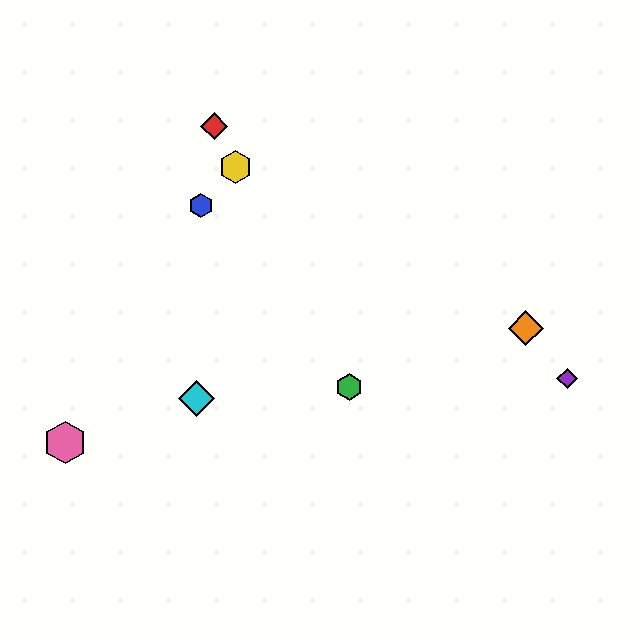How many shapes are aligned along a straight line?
3 shapes (the red diamond, the green hexagon, the yellow hexagon) are aligned along a straight line.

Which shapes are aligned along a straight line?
The red diamond, the green hexagon, the yellow hexagon are aligned along a straight line.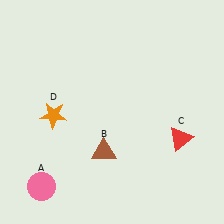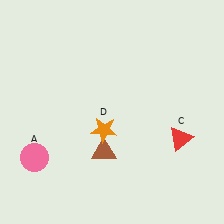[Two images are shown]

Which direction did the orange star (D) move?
The orange star (D) moved right.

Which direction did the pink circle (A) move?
The pink circle (A) moved up.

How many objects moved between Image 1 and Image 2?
2 objects moved between the two images.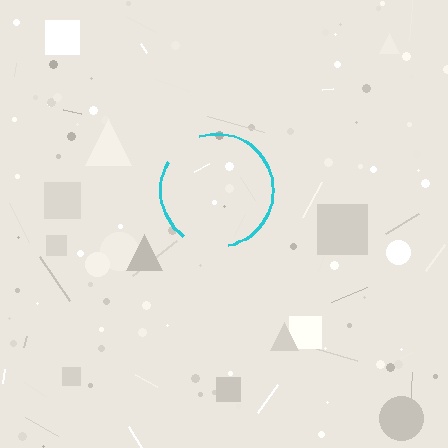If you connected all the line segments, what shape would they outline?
They would outline a circle.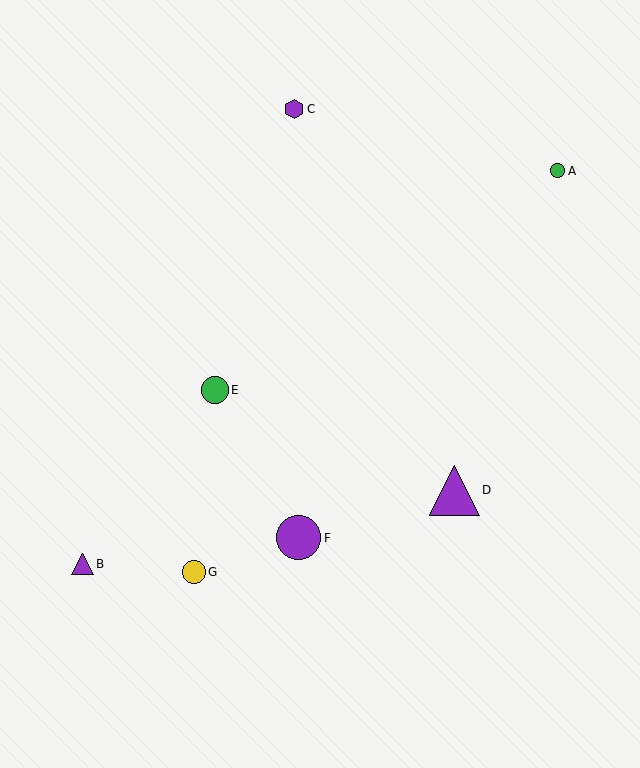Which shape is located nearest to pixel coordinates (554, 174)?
The green circle (labeled A) at (557, 171) is nearest to that location.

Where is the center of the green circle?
The center of the green circle is at (215, 390).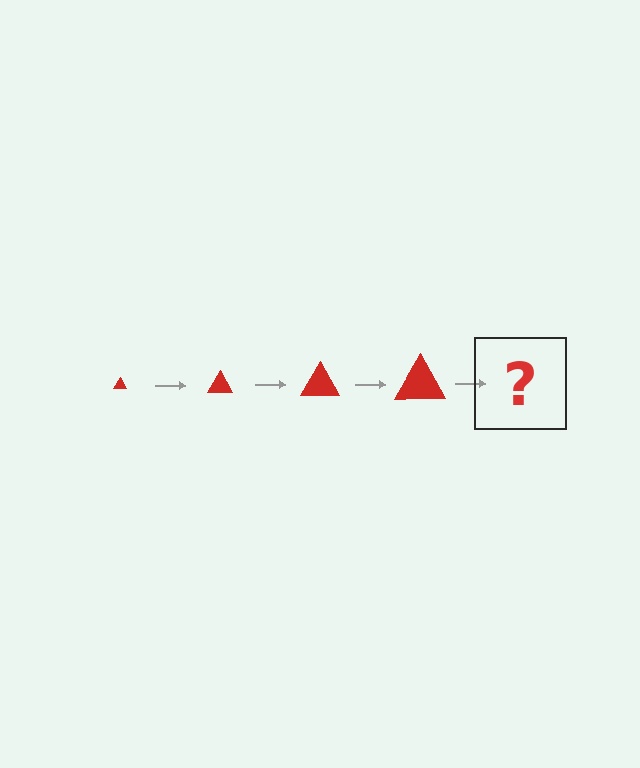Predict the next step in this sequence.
The next step is a red triangle, larger than the previous one.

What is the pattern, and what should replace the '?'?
The pattern is that the triangle gets progressively larger each step. The '?' should be a red triangle, larger than the previous one.